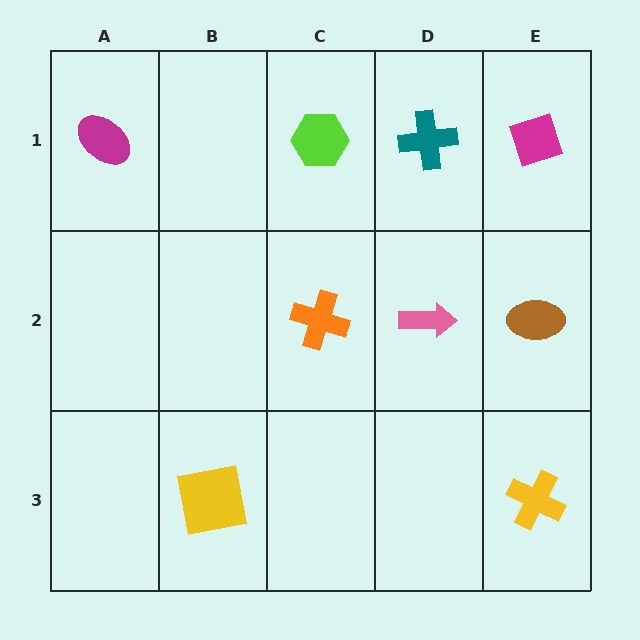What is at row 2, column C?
An orange cross.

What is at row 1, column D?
A teal cross.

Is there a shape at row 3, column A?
No, that cell is empty.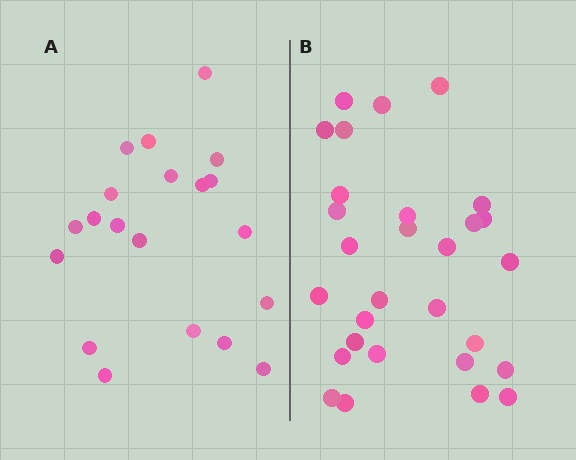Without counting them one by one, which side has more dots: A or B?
Region B (the right region) has more dots.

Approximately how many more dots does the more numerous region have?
Region B has roughly 8 or so more dots than region A.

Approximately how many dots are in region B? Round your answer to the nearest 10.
About 30 dots. (The exact count is 29, which rounds to 30.)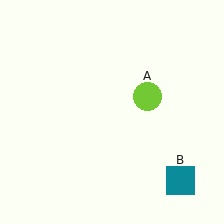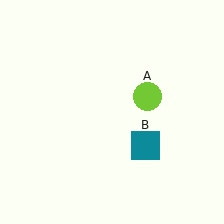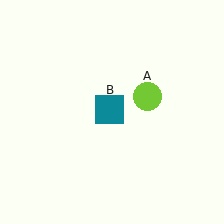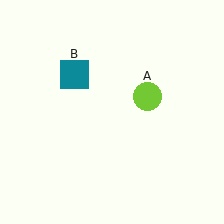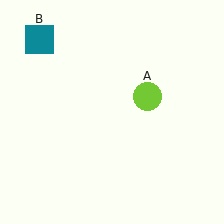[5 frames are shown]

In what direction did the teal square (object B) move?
The teal square (object B) moved up and to the left.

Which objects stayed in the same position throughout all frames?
Lime circle (object A) remained stationary.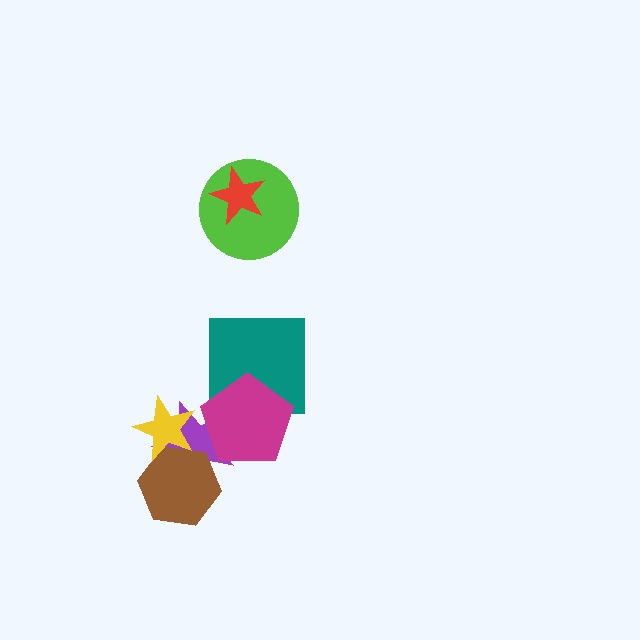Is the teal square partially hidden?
Yes, it is partially covered by another shape.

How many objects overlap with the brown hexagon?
2 objects overlap with the brown hexagon.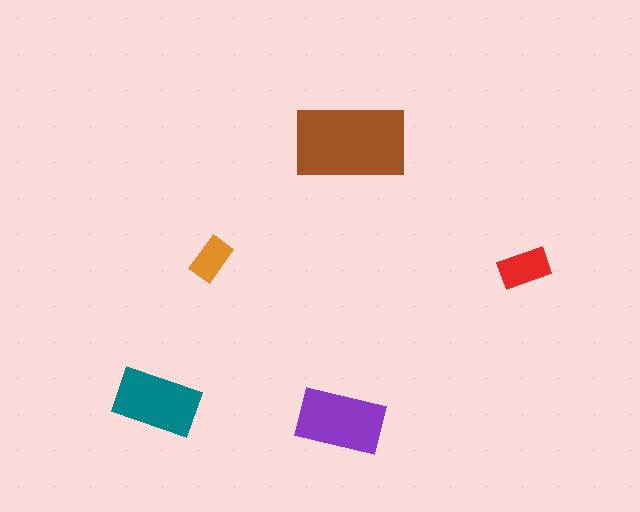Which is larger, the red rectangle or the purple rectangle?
The purple one.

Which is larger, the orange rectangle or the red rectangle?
The red one.